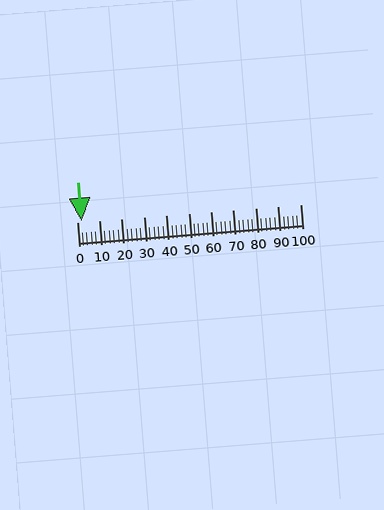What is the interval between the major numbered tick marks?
The major tick marks are spaced 10 units apart.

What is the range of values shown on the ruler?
The ruler shows values from 0 to 100.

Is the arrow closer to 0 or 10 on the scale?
The arrow is closer to 0.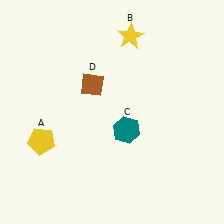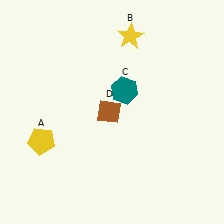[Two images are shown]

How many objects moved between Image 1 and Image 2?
2 objects moved between the two images.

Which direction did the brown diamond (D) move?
The brown diamond (D) moved down.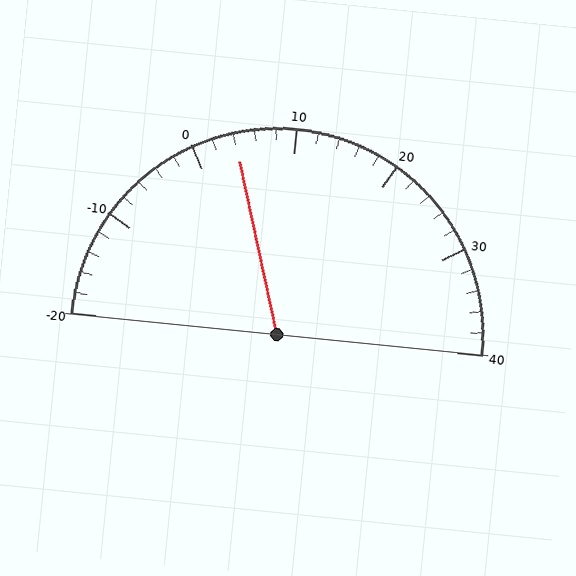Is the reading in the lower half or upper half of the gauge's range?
The reading is in the lower half of the range (-20 to 40).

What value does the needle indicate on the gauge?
The needle indicates approximately 4.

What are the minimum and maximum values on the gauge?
The gauge ranges from -20 to 40.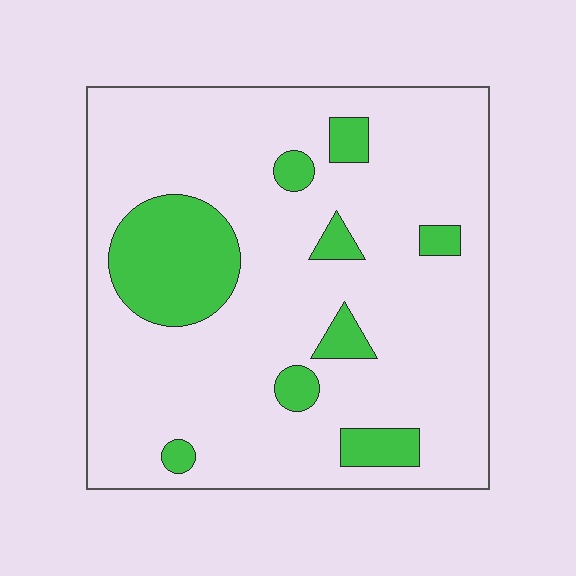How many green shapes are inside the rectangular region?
9.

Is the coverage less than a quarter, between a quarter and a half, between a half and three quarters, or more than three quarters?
Less than a quarter.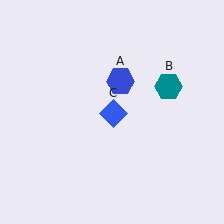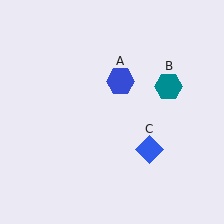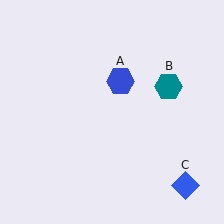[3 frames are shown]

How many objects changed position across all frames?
1 object changed position: blue diamond (object C).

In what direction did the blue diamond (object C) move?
The blue diamond (object C) moved down and to the right.